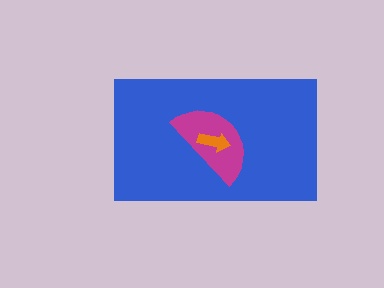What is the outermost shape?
The blue rectangle.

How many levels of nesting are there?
3.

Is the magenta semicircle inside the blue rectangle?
Yes.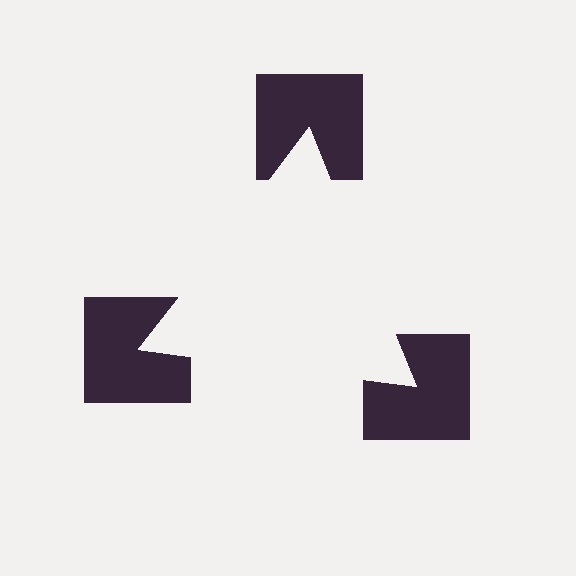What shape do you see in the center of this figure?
An illusory triangle — its edges are inferred from the aligned wedge cuts in the notched squares, not physically drawn.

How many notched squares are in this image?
There are 3 — one at each vertex of the illusory triangle.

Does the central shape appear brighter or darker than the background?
It typically appears slightly brighter than the background, even though no actual brightness change is drawn.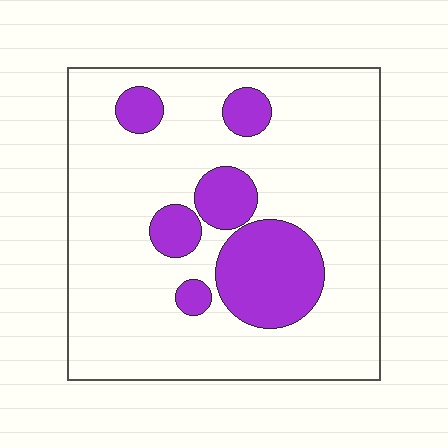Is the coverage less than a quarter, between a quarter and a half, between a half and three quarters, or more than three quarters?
Less than a quarter.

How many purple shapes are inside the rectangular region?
6.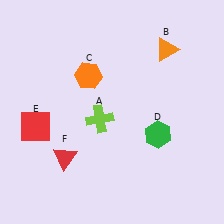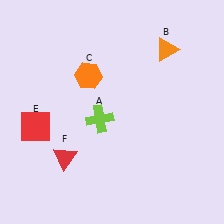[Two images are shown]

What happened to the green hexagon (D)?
The green hexagon (D) was removed in Image 2. It was in the bottom-right area of Image 1.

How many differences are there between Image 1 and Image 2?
There is 1 difference between the two images.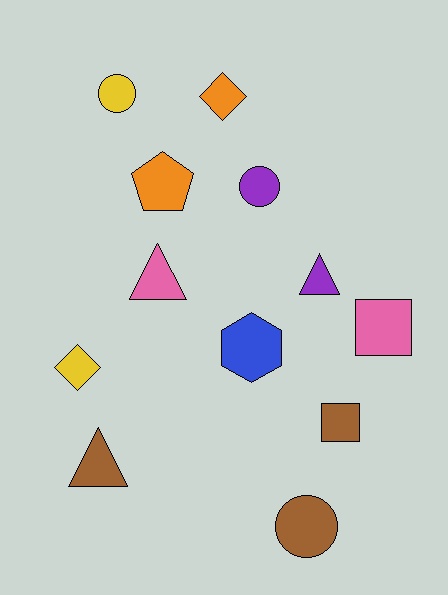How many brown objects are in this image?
There are 3 brown objects.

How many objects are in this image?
There are 12 objects.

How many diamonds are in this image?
There are 2 diamonds.